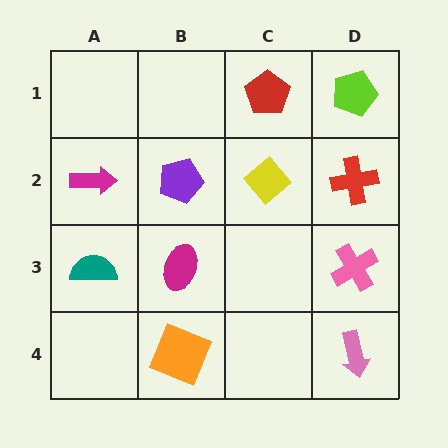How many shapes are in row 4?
2 shapes.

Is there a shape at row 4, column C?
No, that cell is empty.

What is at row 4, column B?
An orange square.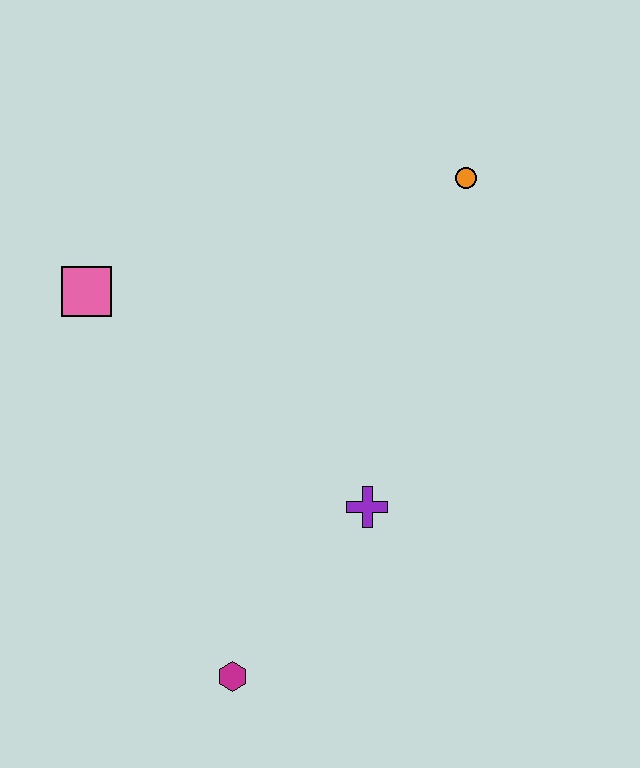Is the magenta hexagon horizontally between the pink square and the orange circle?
Yes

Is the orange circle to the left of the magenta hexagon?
No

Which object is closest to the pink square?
The purple cross is closest to the pink square.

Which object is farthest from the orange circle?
The magenta hexagon is farthest from the orange circle.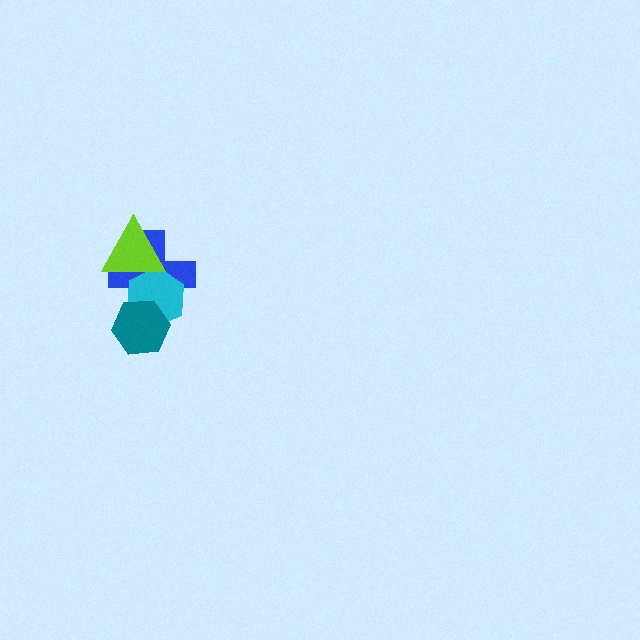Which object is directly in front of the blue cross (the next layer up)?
The cyan hexagon is directly in front of the blue cross.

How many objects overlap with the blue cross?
3 objects overlap with the blue cross.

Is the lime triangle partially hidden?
No, no other shape covers it.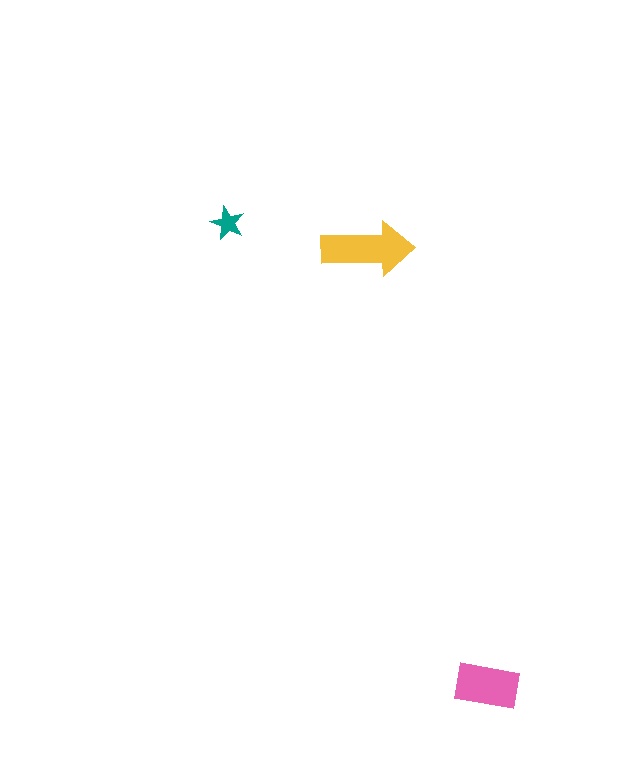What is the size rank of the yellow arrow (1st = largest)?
1st.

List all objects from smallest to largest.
The teal star, the pink rectangle, the yellow arrow.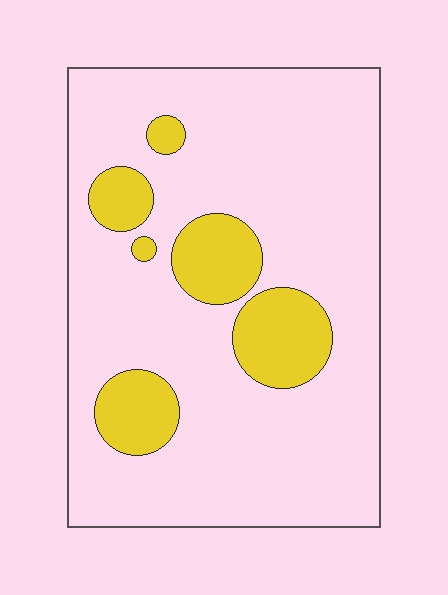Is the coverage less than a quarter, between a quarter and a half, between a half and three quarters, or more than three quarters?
Less than a quarter.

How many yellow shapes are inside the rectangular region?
6.